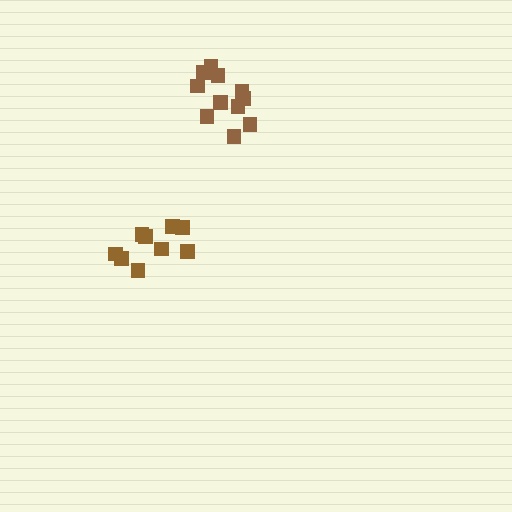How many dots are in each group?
Group 1: 11 dots, Group 2: 9 dots (20 total).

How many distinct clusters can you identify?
There are 2 distinct clusters.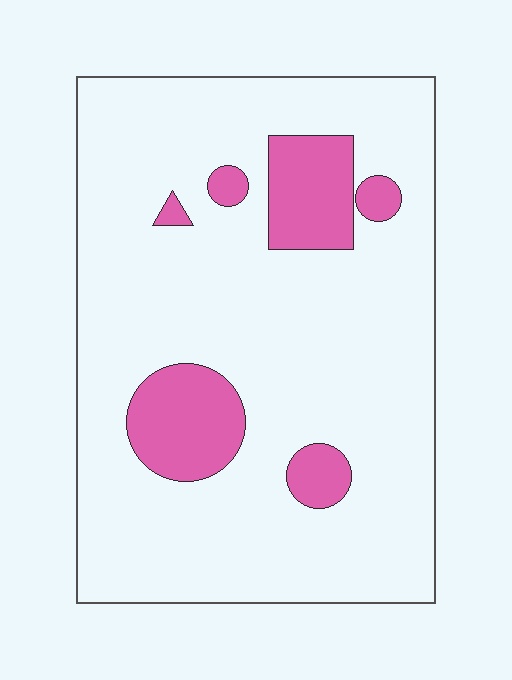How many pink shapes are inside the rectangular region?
6.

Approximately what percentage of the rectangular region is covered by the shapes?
Approximately 15%.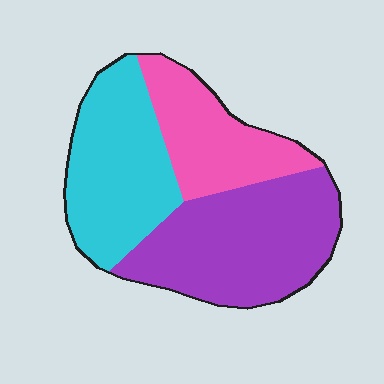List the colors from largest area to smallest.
From largest to smallest: purple, cyan, pink.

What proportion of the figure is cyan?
Cyan takes up about one third (1/3) of the figure.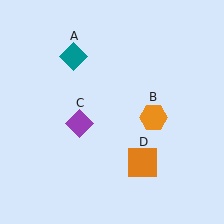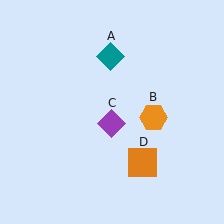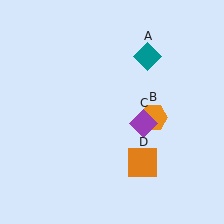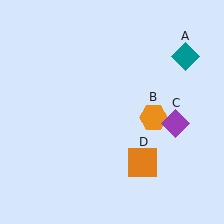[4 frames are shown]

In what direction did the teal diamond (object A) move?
The teal diamond (object A) moved right.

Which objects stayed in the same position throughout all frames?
Orange hexagon (object B) and orange square (object D) remained stationary.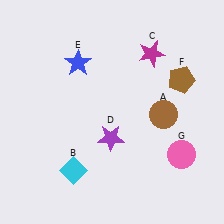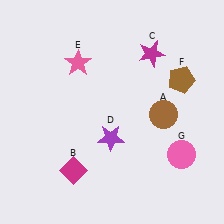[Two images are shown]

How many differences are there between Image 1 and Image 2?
There are 2 differences between the two images.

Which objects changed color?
B changed from cyan to magenta. E changed from blue to pink.